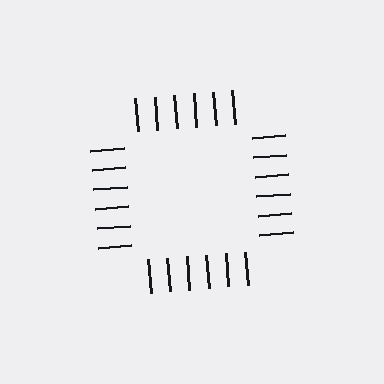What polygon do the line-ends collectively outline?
An illusory square — the line segments terminate on its edges but no continuous stroke is drawn.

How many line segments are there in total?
24 — 6 along each of the 4 edges.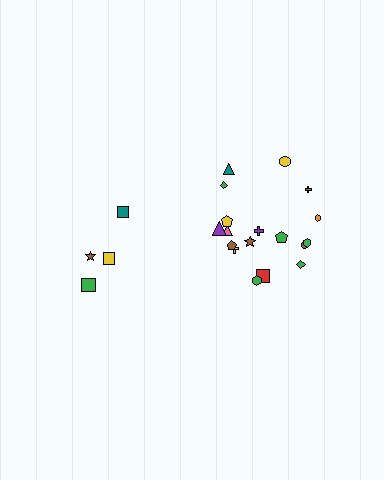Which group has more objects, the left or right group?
The right group.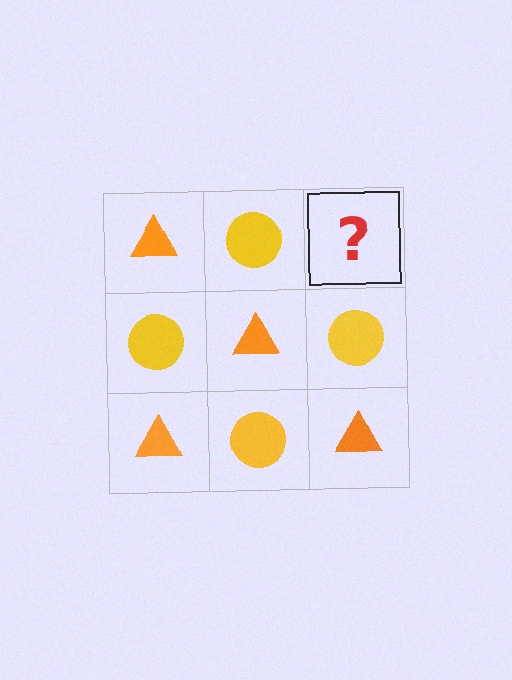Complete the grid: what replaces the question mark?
The question mark should be replaced with an orange triangle.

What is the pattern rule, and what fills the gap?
The rule is that it alternates orange triangle and yellow circle in a checkerboard pattern. The gap should be filled with an orange triangle.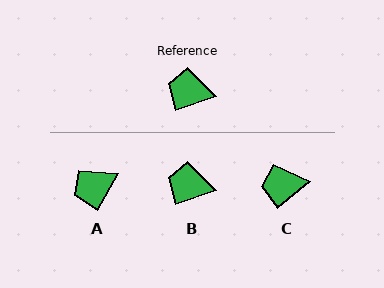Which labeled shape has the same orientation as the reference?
B.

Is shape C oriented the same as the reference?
No, it is off by about 20 degrees.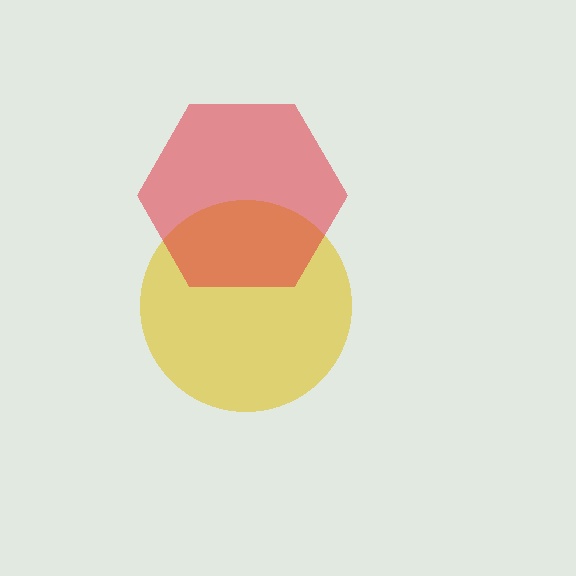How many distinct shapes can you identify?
There are 2 distinct shapes: a yellow circle, a red hexagon.